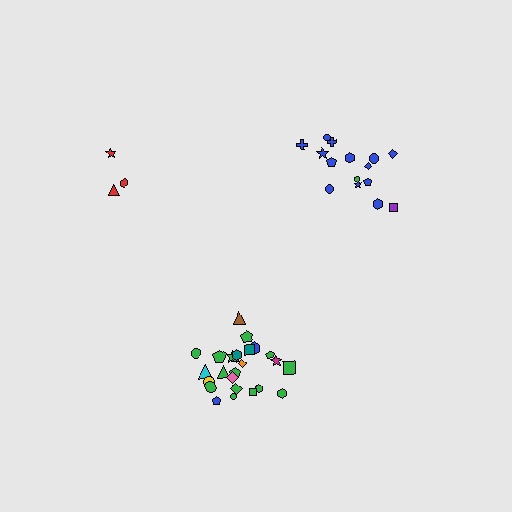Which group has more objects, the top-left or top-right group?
The top-right group.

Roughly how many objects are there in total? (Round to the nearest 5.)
Roughly 45 objects in total.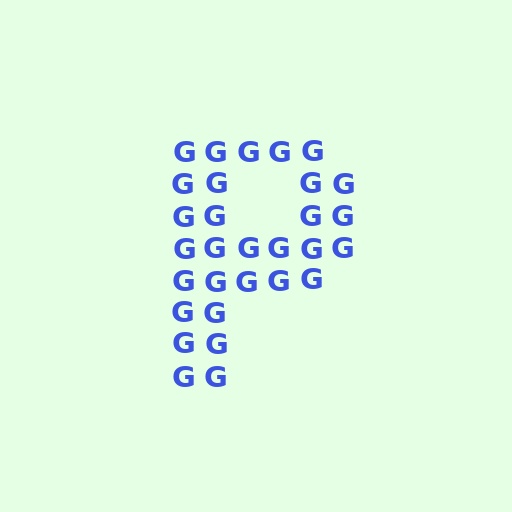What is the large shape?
The large shape is the letter P.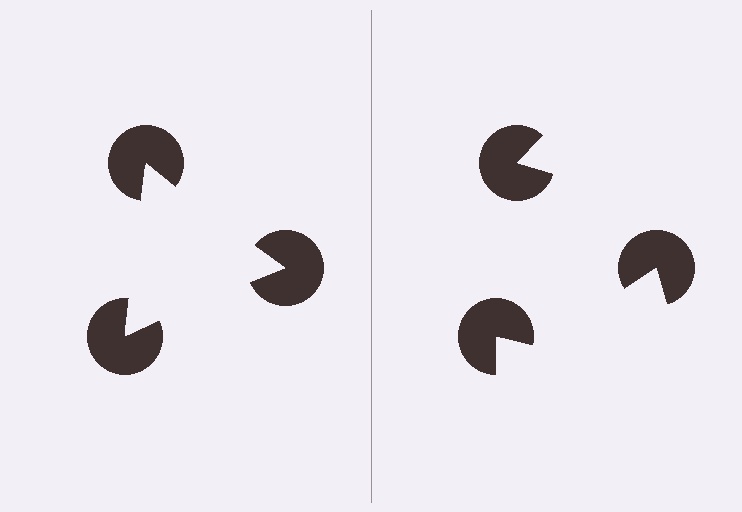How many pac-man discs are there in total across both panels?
6 — 3 on each side.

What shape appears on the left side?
An illusory triangle.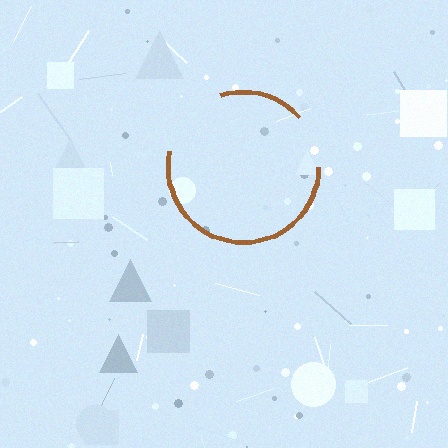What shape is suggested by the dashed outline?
The dashed outline suggests a circle.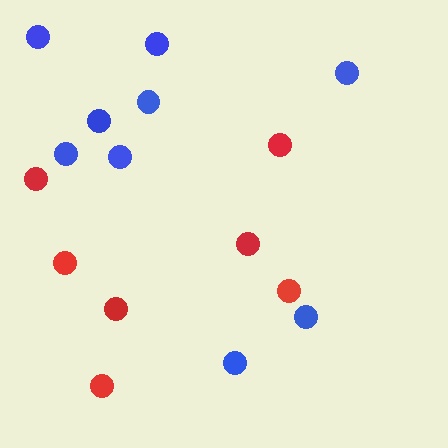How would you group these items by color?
There are 2 groups: one group of blue circles (9) and one group of red circles (7).